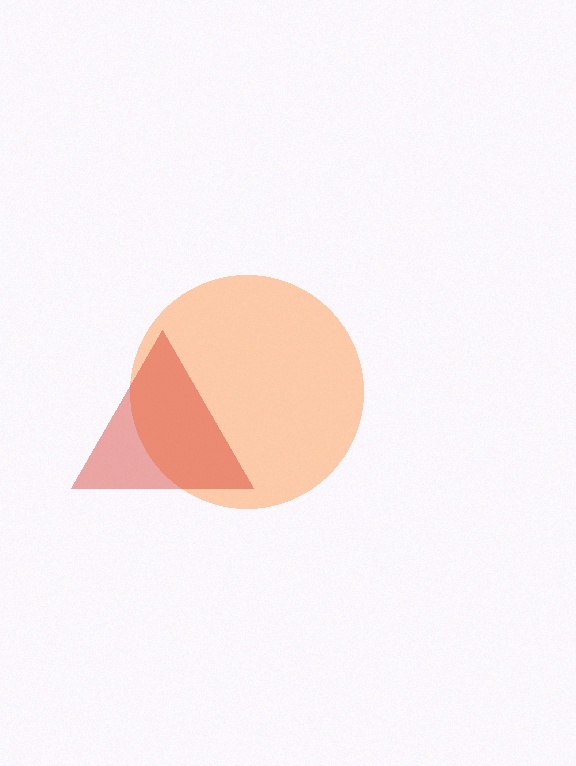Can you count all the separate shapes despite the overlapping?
Yes, there are 2 separate shapes.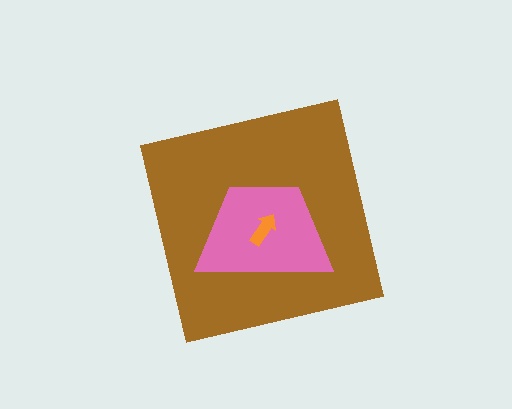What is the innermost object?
The orange arrow.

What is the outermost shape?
The brown square.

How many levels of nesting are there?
3.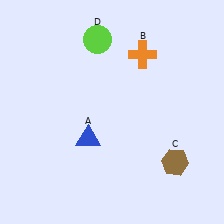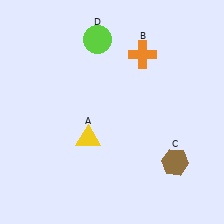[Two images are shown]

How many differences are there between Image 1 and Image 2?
There is 1 difference between the two images.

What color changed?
The triangle (A) changed from blue in Image 1 to yellow in Image 2.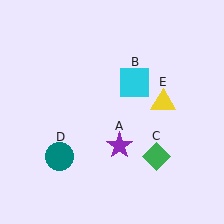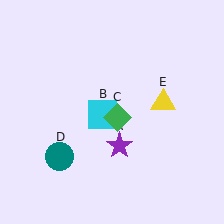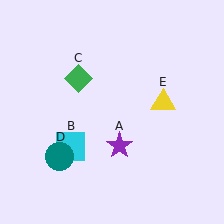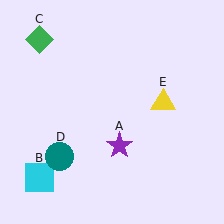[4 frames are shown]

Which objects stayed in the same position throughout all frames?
Purple star (object A) and teal circle (object D) and yellow triangle (object E) remained stationary.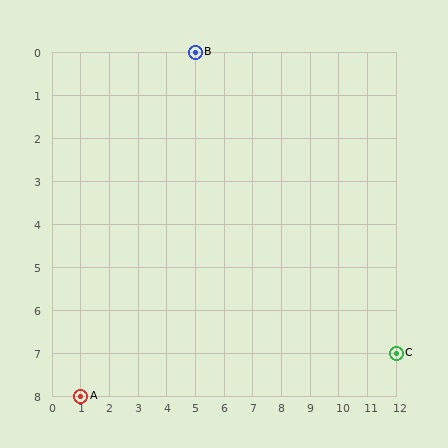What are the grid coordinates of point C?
Point C is at grid coordinates (12, 7).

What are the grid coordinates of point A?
Point A is at grid coordinates (1, 8).